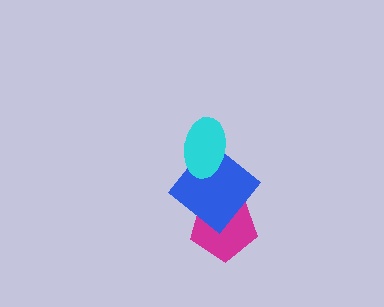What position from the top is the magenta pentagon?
The magenta pentagon is 3rd from the top.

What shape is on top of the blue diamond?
The cyan ellipse is on top of the blue diamond.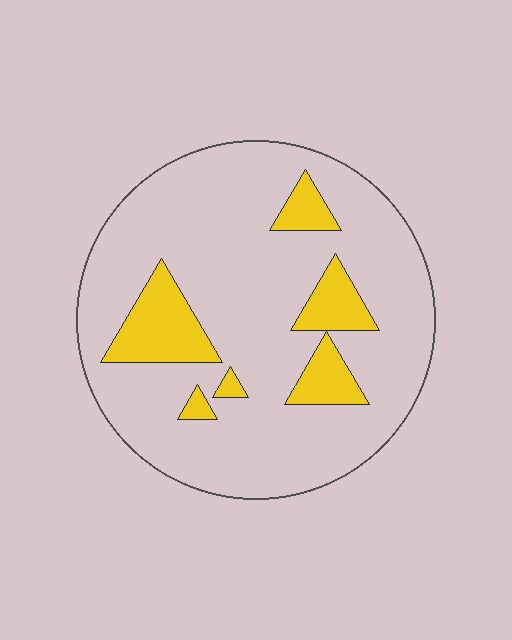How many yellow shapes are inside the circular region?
6.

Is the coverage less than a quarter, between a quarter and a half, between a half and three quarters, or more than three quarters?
Less than a quarter.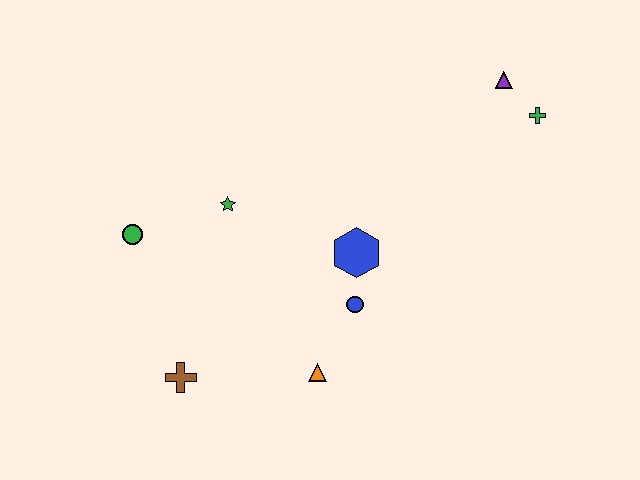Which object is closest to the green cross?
The purple triangle is closest to the green cross.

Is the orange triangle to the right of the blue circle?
No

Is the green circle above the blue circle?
Yes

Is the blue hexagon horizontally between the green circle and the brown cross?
No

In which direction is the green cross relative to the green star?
The green cross is to the right of the green star.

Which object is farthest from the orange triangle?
The purple triangle is farthest from the orange triangle.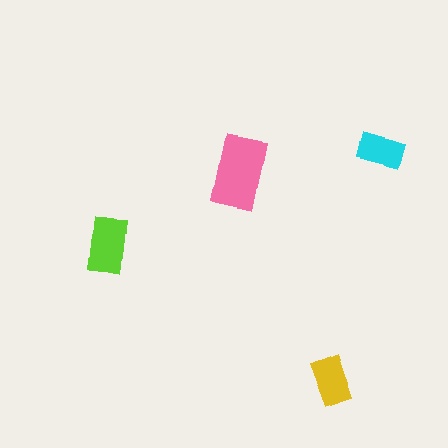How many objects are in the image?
There are 4 objects in the image.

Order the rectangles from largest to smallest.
the pink one, the lime one, the yellow one, the cyan one.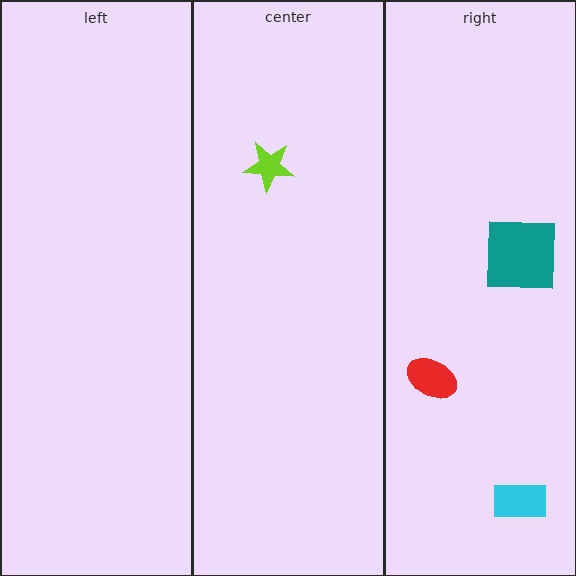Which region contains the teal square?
The right region.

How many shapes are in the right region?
3.